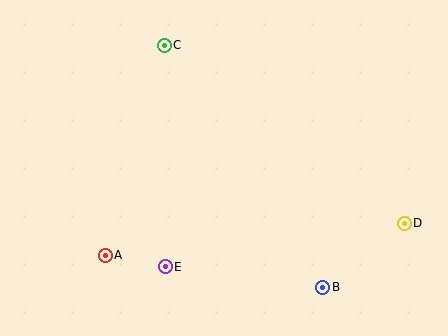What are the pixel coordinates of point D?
Point D is at (404, 223).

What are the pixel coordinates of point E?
Point E is at (165, 267).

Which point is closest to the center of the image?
Point E at (165, 267) is closest to the center.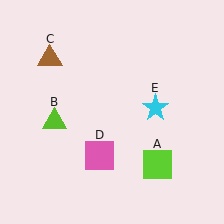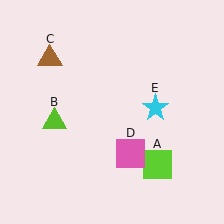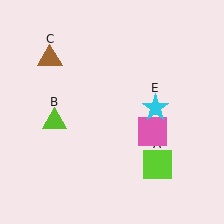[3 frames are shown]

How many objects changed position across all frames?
1 object changed position: pink square (object D).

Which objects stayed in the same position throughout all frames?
Lime square (object A) and lime triangle (object B) and brown triangle (object C) and cyan star (object E) remained stationary.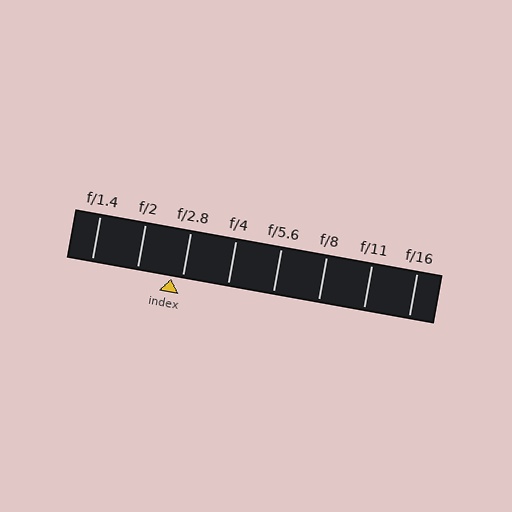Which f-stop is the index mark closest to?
The index mark is closest to f/2.8.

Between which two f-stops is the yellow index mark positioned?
The index mark is between f/2 and f/2.8.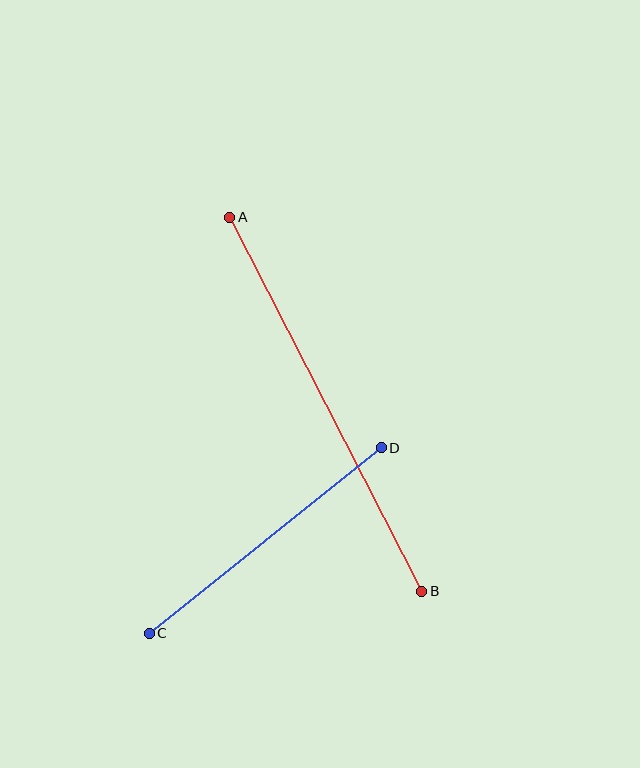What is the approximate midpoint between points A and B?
The midpoint is at approximately (326, 404) pixels.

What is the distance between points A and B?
The distance is approximately 420 pixels.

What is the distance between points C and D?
The distance is approximately 297 pixels.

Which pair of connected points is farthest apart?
Points A and B are farthest apart.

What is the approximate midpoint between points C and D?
The midpoint is at approximately (265, 541) pixels.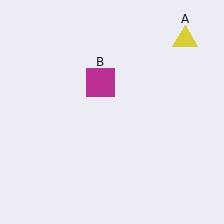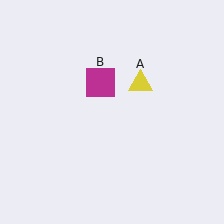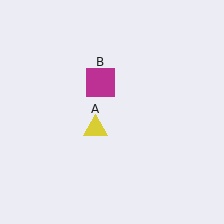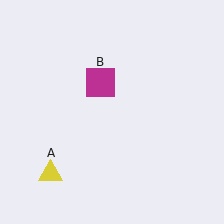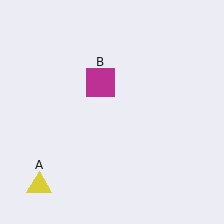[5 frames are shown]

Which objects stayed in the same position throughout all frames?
Magenta square (object B) remained stationary.